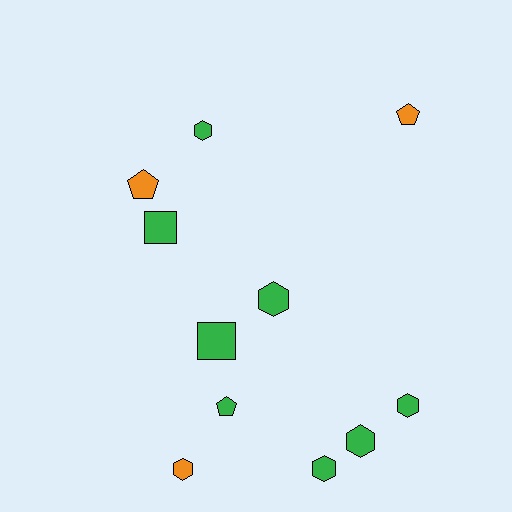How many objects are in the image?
There are 11 objects.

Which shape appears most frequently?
Hexagon, with 6 objects.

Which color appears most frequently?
Green, with 8 objects.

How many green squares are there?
There are 2 green squares.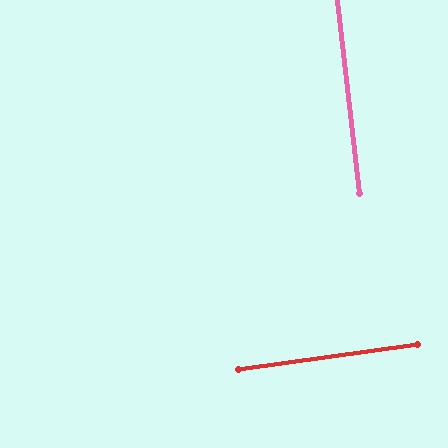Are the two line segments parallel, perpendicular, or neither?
Perpendicular — they meet at approximately 89°.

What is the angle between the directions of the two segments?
Approximately 89 degrees.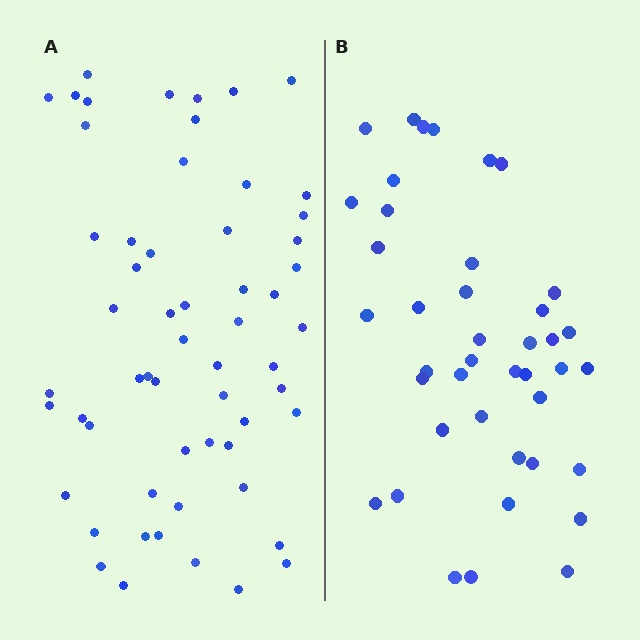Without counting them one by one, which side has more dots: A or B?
Region A (the left region) has more dots.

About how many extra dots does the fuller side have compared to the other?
Region A has approximately 15 more dots than region B.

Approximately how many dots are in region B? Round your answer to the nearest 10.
About 40 dots. (The exact count is 41, which rounds to 40.)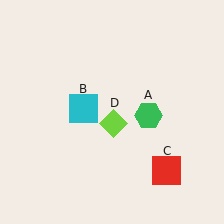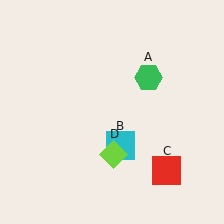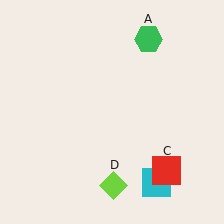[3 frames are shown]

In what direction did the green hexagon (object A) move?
The green hexagon (object A) moved up.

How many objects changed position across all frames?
3 objects changed position: green hexagon (object A), cyan square (object B), lime diamond (object D).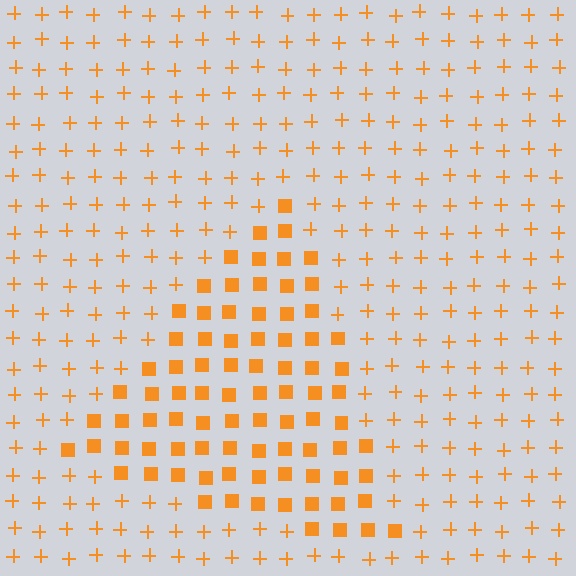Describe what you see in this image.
The image is filled with small orange elements arranged in a uniform grid. A triangle-shaped region contains squares, while the surrounding area contains plus signs. The boundary is defined purely by the change in element shape.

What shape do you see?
I see a triangle.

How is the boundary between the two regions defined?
The boundary is defined by a change in element shape: squares inside vs. plus signs outside. All elements share the same color and spacing.